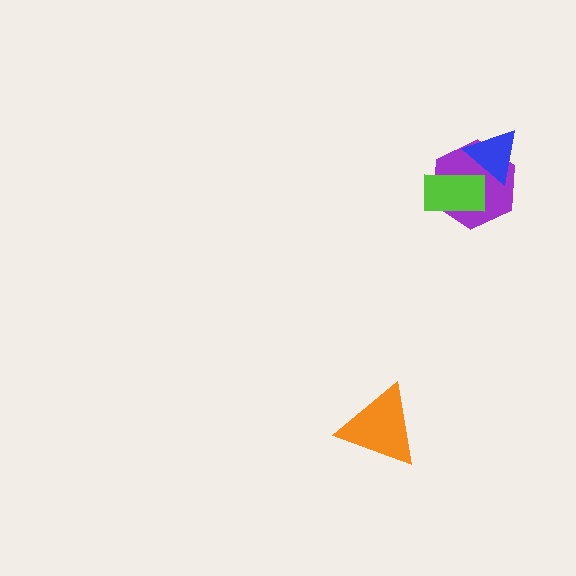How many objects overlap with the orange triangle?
0 objects overlap with the orange triangle.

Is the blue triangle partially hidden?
Yes, it is partially covered by another shape.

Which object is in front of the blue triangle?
The lime rectangle is in front of the blue triangle.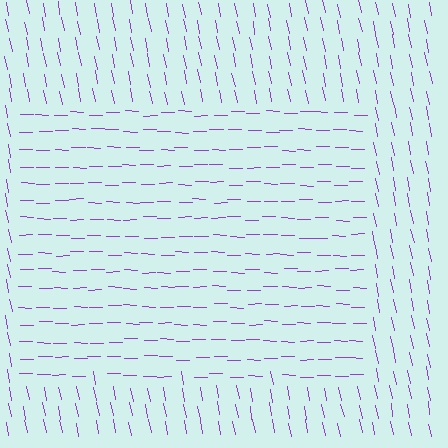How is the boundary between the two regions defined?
The boundary is defined purely by a change in line orientation (approximately 78 degrees difference). All lines are the same color and thickness.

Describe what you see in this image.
The image is filled with small purple line segments. A rectangle region in the image has lines oriented differently from the surrounding lines, creating a visible texture boundary.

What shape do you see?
I see a rectangle.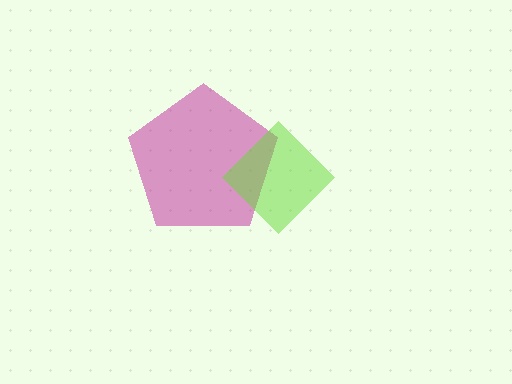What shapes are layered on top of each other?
The layered shapes are: a magenta pentagon, a lime diamond.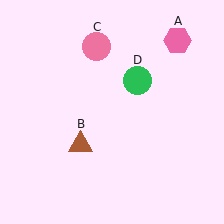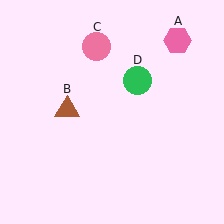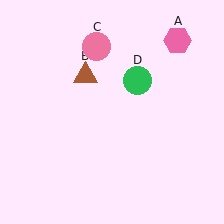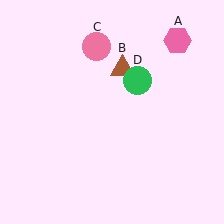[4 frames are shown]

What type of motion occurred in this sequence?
The brown triangle (object B) rotated clockwise around the center of the scene.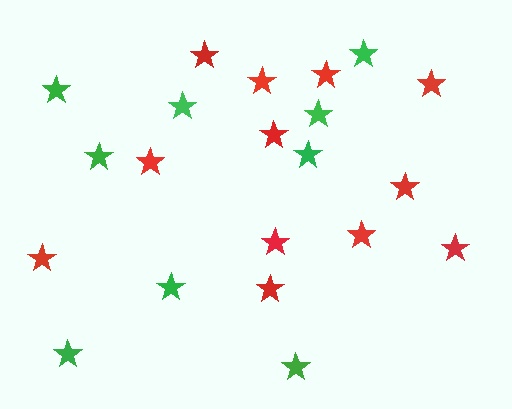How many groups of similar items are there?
There are 2 groups: one group of green stars (9) and one group of red stars (12).